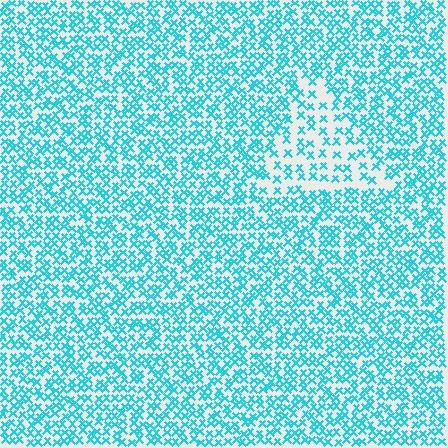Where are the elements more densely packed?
The elements are more densely packed outside the triangle boundary.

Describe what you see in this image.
The image contains small cyan elements arranged at two different densities. A triangle-shaped region is visible where the elements are less densely packed than the surrounding area.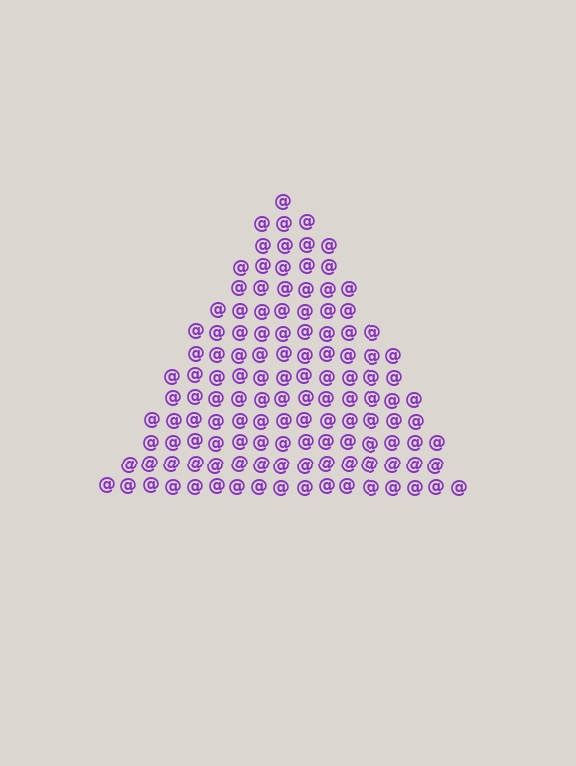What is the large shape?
The large shape is a triangle.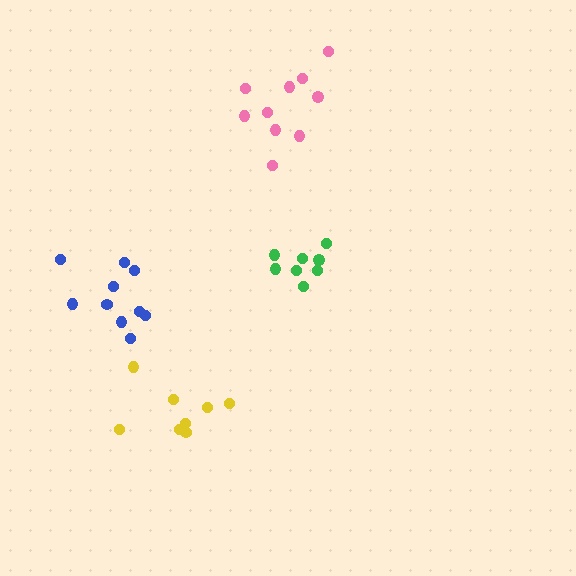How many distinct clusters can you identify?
There are 4 distinct clusters.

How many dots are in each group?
Group 1: 8 dots, Group 2: 10 dots, Group 3: 8 dots, Group 4: 10 dots (36 total).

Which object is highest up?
The pink cluster is topmost.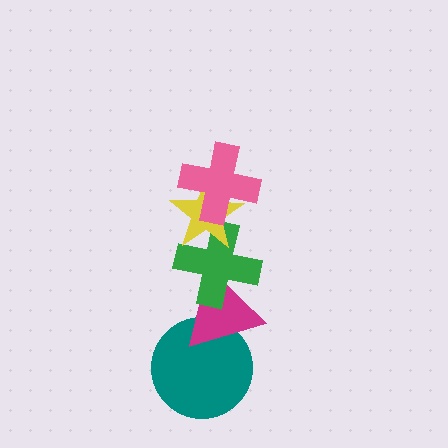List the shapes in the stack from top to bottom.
From top to bottom: the pink cross, the yellow star, the green cross, the magenta triangle, the teal circle.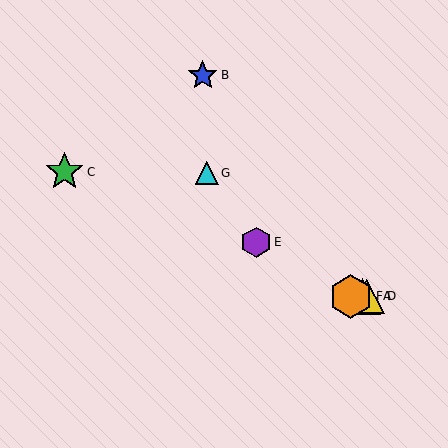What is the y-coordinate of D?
Object D is at y≈296.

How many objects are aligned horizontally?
3 objects (A, D, F) are aligned horizontally.